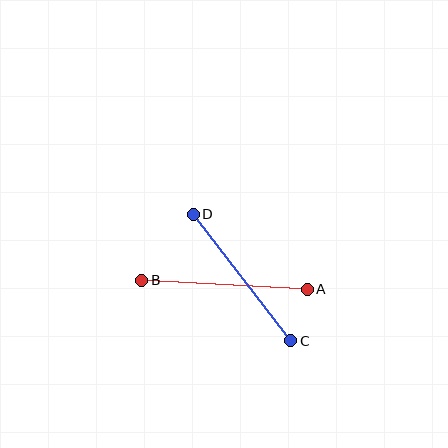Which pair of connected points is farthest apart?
Points A and B are farthest apart.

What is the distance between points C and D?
The distance is approximately 160 pixels.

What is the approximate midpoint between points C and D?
The midpoint is at approximately (242, 277) pixels.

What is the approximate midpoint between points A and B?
The midpoint is at approximately (225, 285) pixels.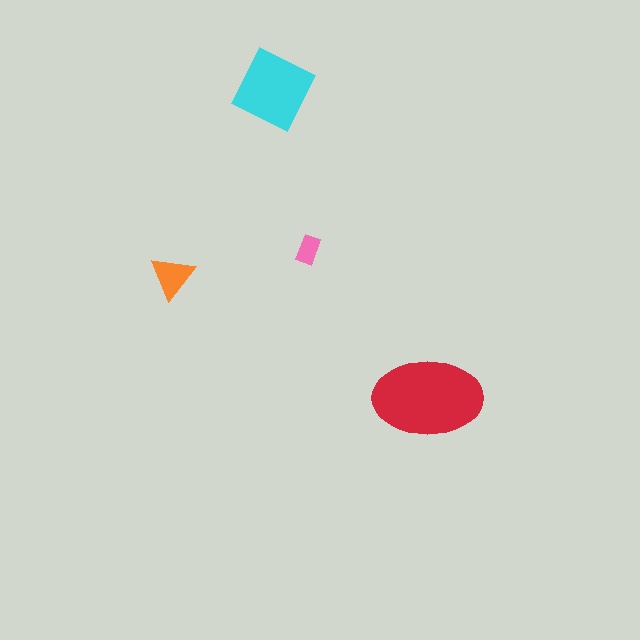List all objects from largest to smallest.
The red ellipse, the cyan square, the orange triangle, the pink rectangle.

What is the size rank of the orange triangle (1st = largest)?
3rd.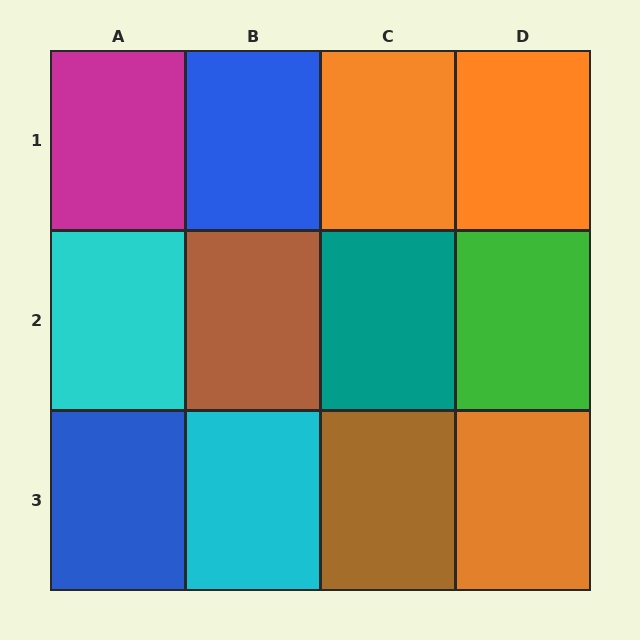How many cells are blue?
2 cells are blue.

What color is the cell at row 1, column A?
Magenta.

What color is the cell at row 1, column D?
Orange.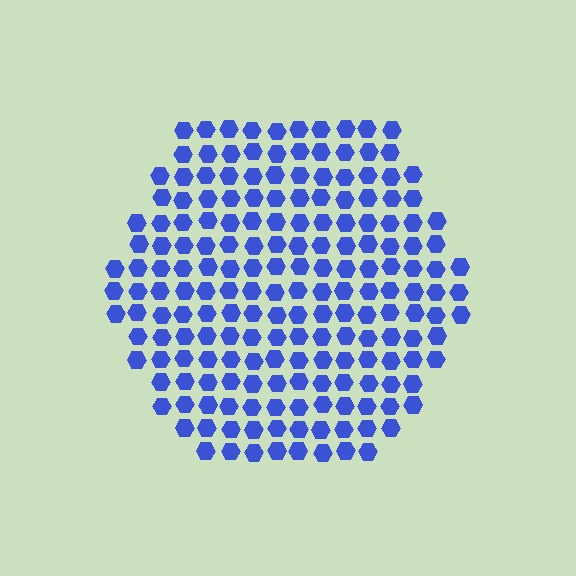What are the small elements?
The small elements are hexagons.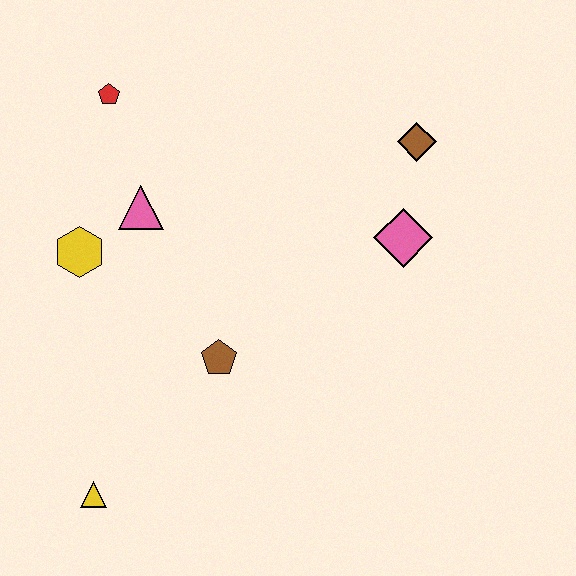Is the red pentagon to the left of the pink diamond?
Yes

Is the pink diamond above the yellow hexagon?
Yes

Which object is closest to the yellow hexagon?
The pink triangle is closest to the yellow hexagon.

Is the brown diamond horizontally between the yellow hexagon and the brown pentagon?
No